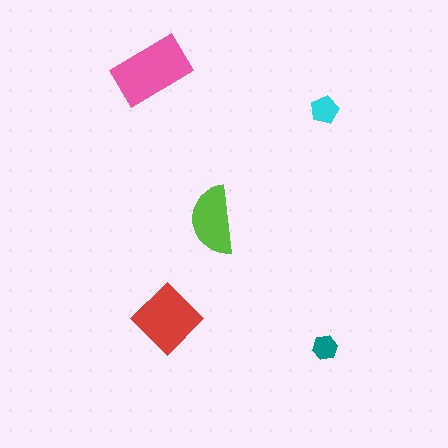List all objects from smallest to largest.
The teal hexagon, the cyan pentagon, the lime semicircle, the red diamond, the pink rectangle.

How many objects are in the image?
There are 5 objects in the image.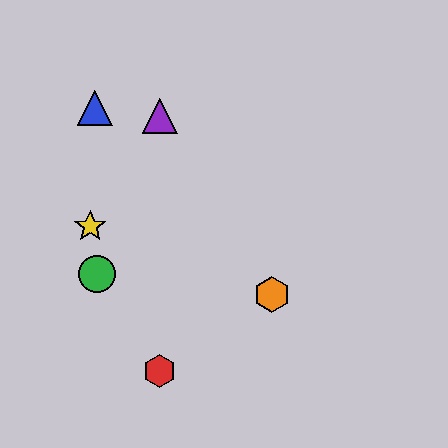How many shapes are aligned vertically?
2 shapes (the red hexagon, the purple triangle) are aligned vertically.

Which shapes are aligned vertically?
The red hexagon, the purple triangle are aligned vertically.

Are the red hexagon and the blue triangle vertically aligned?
No, the red hexagon is at x≈160 and the blue triangle is at x≈95.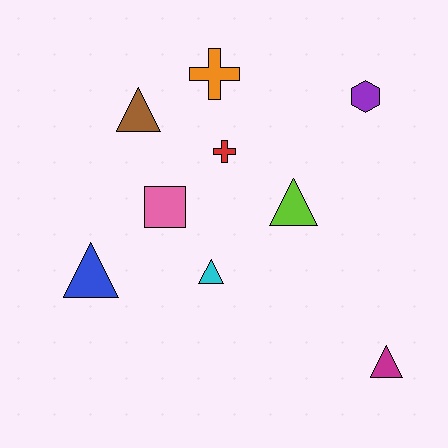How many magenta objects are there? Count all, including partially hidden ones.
There is 1 magenta object.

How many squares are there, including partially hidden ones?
There is 1 square.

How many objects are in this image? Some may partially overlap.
There are 9 objects.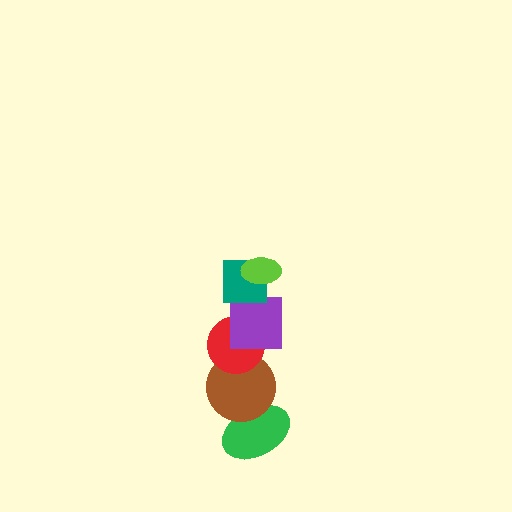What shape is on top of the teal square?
The lime ellipse is on top of the teal square.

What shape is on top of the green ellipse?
The brown circle is on top of the green ellipse.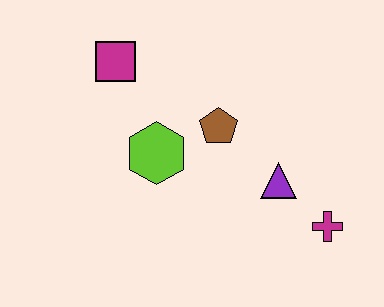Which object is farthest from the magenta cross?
The magenta square is farthest from the magenta cross.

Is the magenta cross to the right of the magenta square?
Yes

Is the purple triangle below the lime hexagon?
Yes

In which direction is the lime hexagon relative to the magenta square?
The lime hexagon is below the magenta square.